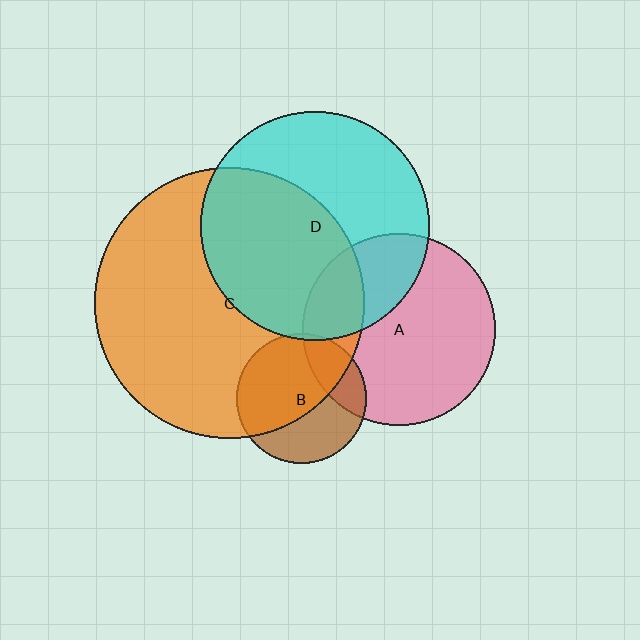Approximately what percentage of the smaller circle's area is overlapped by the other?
Approximately 60%.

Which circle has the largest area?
Circle C (orange).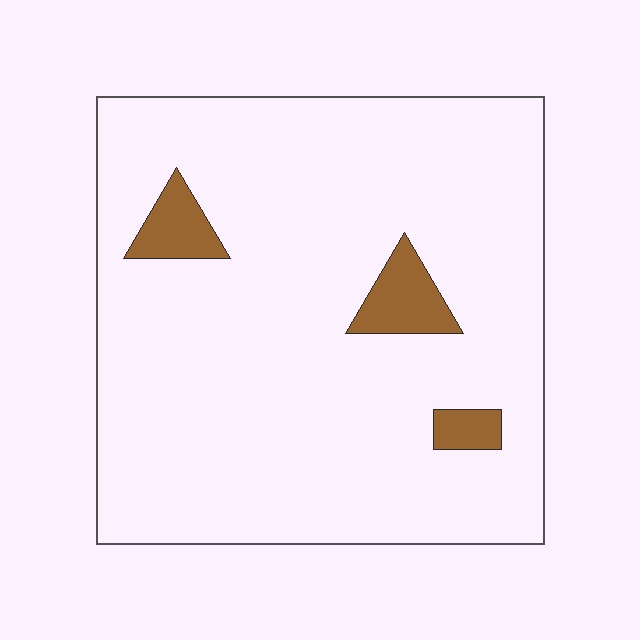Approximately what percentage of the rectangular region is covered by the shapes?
Approximately 5%.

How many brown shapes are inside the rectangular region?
3.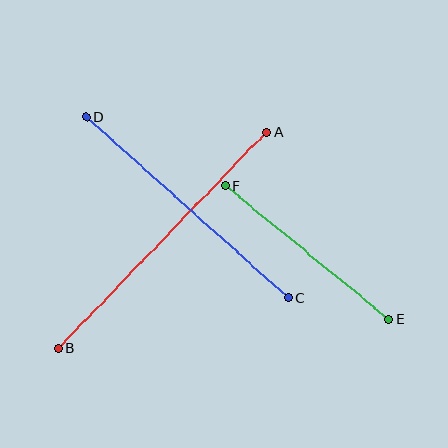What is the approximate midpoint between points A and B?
The midpoint is at approximately (162, 240) pixels.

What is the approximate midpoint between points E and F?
The midpoint is at approximately (307, 253) pixels.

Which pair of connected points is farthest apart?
Points A and B are farthest apart.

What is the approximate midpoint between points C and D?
The midpoint is at approximately (187, 207) pixels.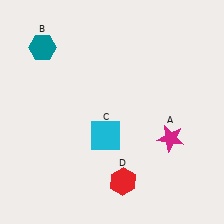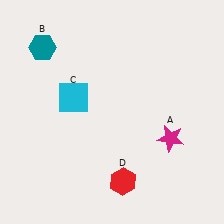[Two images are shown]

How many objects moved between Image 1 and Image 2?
1 object moved between the two images.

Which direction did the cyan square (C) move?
The cyan square (C) moved up.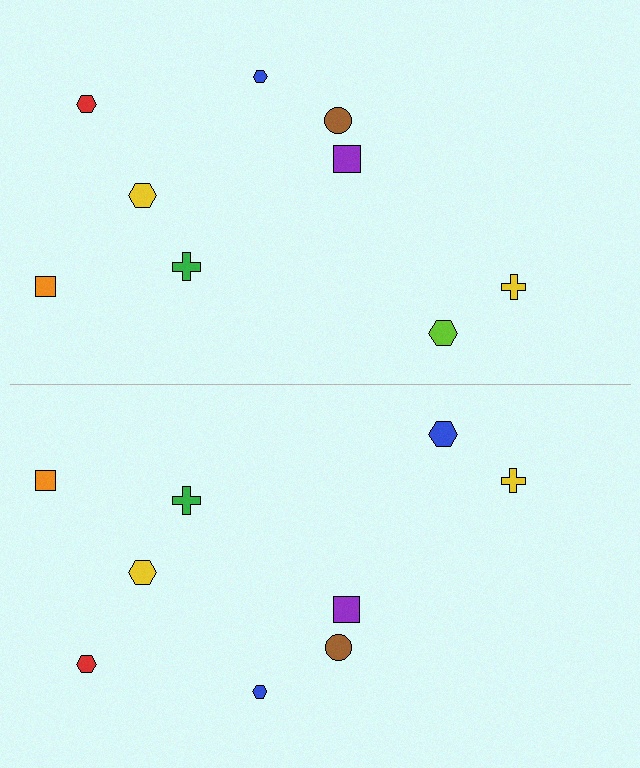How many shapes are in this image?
There are 18 shapes in this image.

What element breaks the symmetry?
The blue hexagon on the bottom side breaks the symmetry — its mirror counterpart is lime.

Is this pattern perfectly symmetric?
No, the pattern is not perfectly symmetric. The blue hexagon on the bottom side breaks the symmetry — its mirror counterpart is lime.